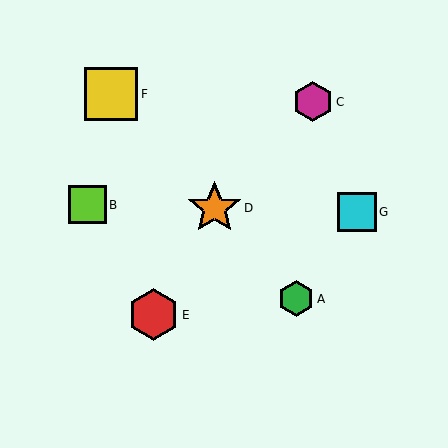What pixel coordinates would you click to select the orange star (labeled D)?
Click at (215, 208) to select the orange star D.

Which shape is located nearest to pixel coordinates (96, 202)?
The lime square (labeled B) at (88, 205) is nearest to that location.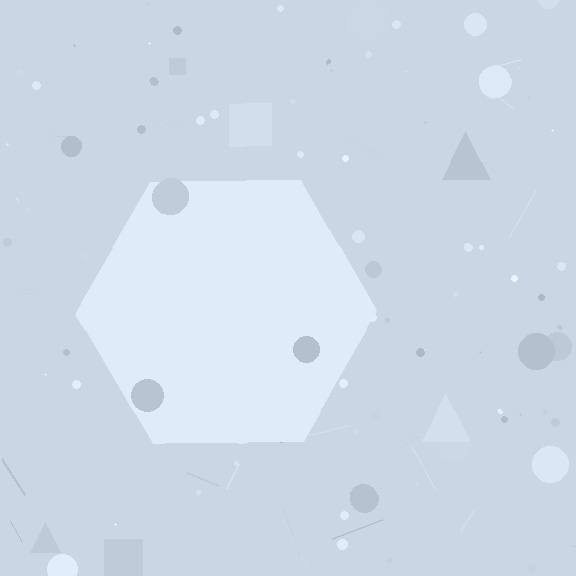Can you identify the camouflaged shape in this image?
The camouflaged shape is a hexagon.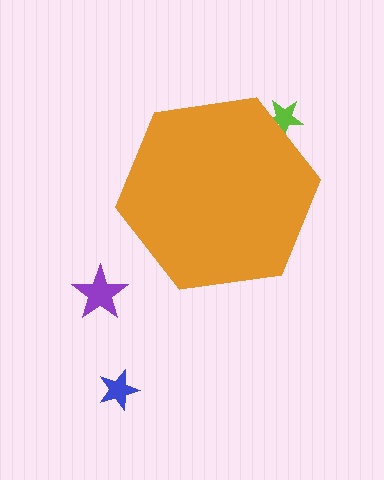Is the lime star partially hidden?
Yes, the lime star is partially hidden behind the orange hexagon.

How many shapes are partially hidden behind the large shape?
1 shape is partially hidden.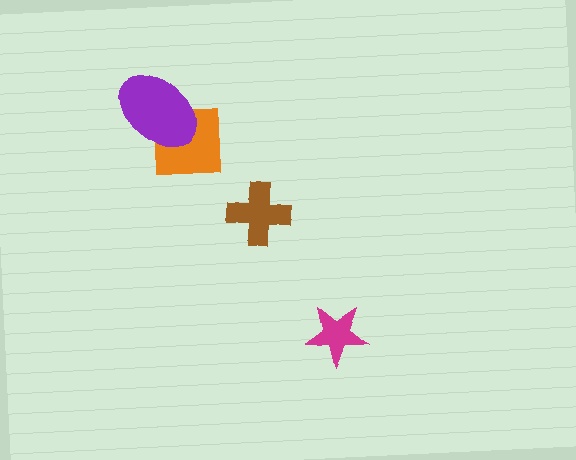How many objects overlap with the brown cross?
0 objects overlap with the brown cross.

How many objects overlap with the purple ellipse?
1 object overlaps with the purple ellipse.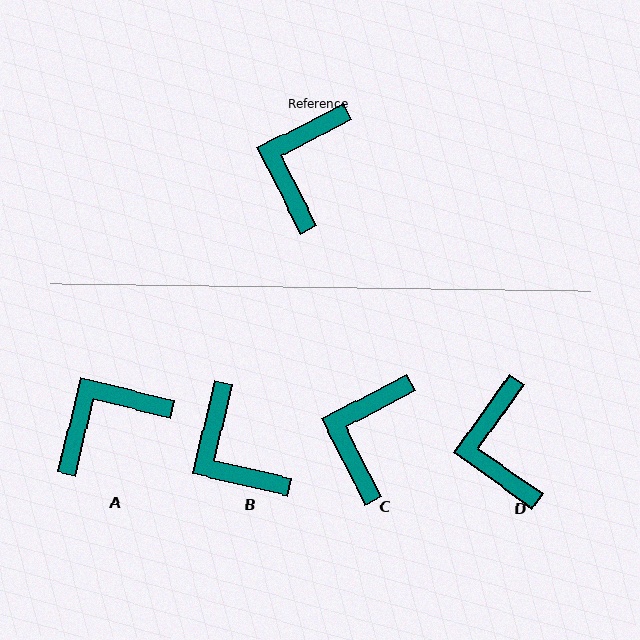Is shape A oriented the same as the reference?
No, it is off by about 40 degrees.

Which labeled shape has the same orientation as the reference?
C.